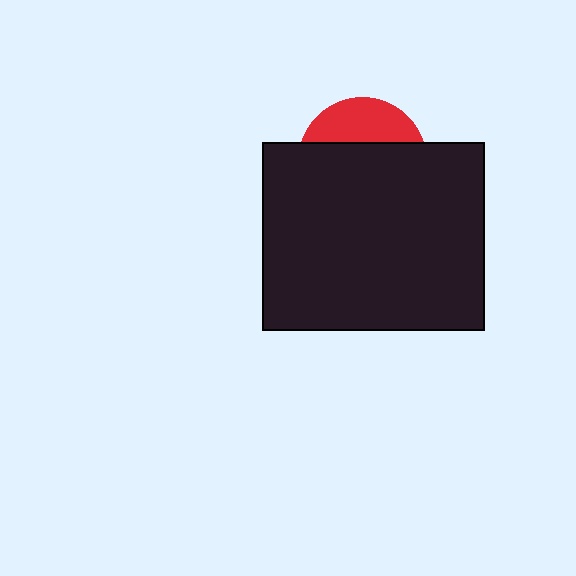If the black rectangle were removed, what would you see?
You would see the complete red circle.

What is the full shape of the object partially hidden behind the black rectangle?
The partially hidden object is a red circle.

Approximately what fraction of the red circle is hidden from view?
Roughly 70% of the red circle is hidden behind the black rectangle.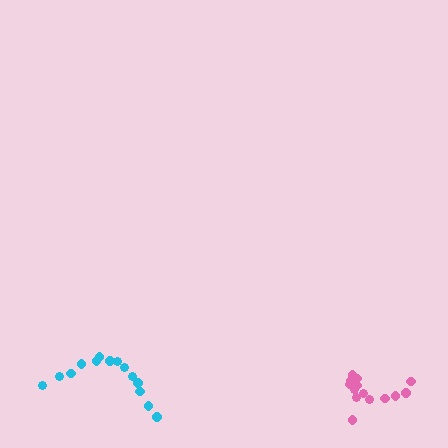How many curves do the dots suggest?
There are 2 distinct paths.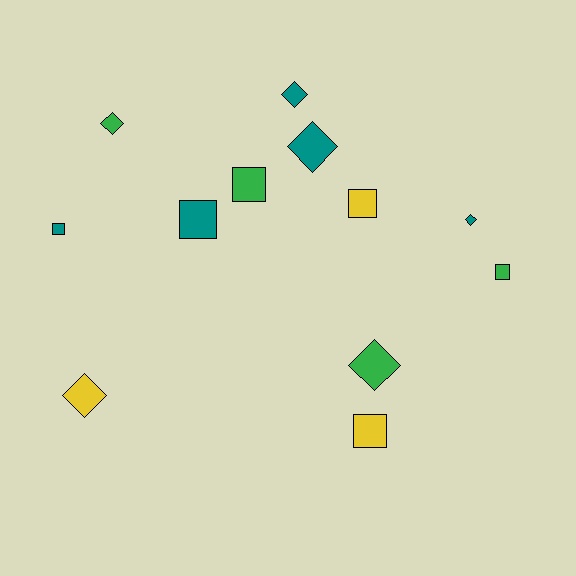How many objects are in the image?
There are 12 objects.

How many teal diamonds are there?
There are 3 teal diamonds.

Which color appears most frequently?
Teal, with 5 objects.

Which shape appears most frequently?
Square, with 6 objects.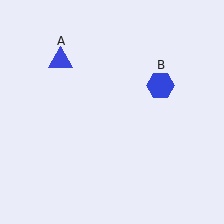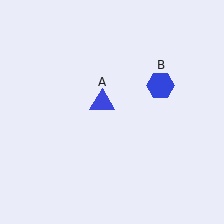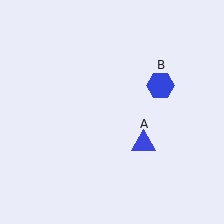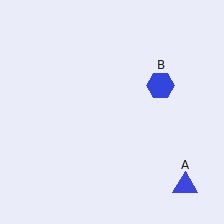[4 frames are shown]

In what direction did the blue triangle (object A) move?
The blue triangle (object A) moved down and to the right.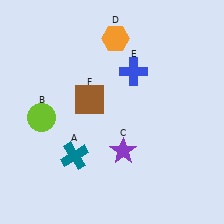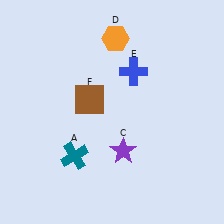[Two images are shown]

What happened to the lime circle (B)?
The lime circle (B) was removed in Image 2. It was in the bottom-left area of Image 1.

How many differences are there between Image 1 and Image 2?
There is 1 difference between the two images.